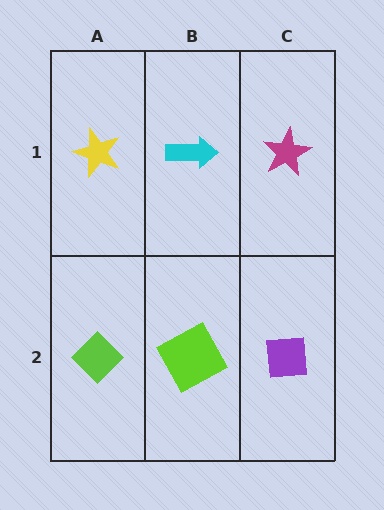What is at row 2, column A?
A lime diamond.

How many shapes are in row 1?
3 shapes.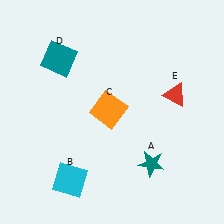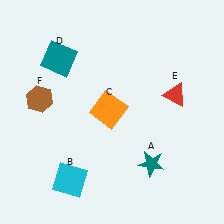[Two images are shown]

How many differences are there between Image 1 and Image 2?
There is 1 difference between the two images.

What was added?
A brown hexagon (F) was added in Image 2.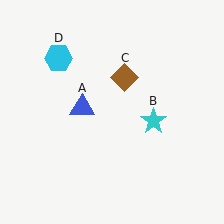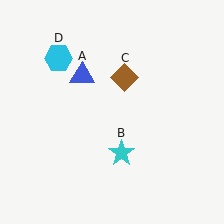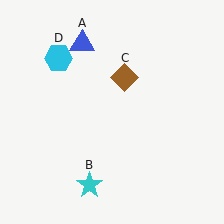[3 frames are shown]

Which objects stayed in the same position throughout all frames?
Brown diamond (object C) and cyan hexagon (object D) remained stationary.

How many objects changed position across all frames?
2 objects changed position: blue triangle (object A), cyan star (object B).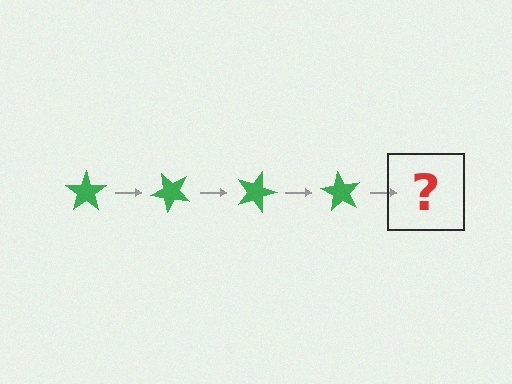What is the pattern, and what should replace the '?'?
The pattern is that the star rotates 45 degrees each step. The '?' should be a green star rotated 180 degrees.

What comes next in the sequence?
The next element should be a green star rotated 180 degrees.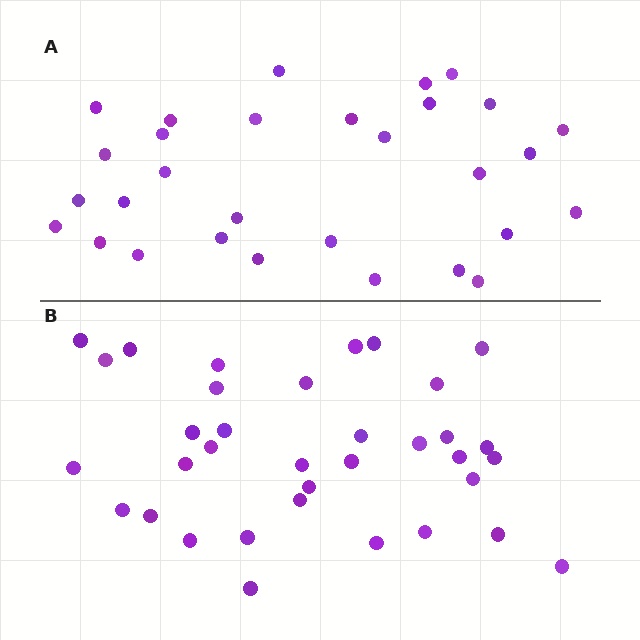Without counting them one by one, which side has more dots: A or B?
Region B (the bottom region) has more dots.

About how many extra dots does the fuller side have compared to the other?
Region B has about 5 more dots than region A.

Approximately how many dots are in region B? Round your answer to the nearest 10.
About 40 dots. (The exact count is 35, which rounds to 40.)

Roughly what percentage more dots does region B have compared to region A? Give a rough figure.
About 15% more.